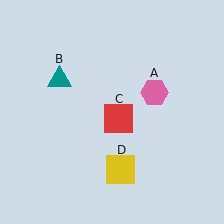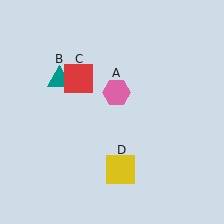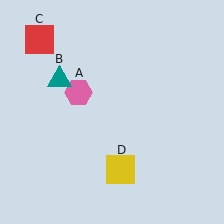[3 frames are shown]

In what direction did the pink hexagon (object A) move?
The pink hexagon (object A) moved left.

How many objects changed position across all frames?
2 objects changed position: pink hexagon (object A), red square (object C).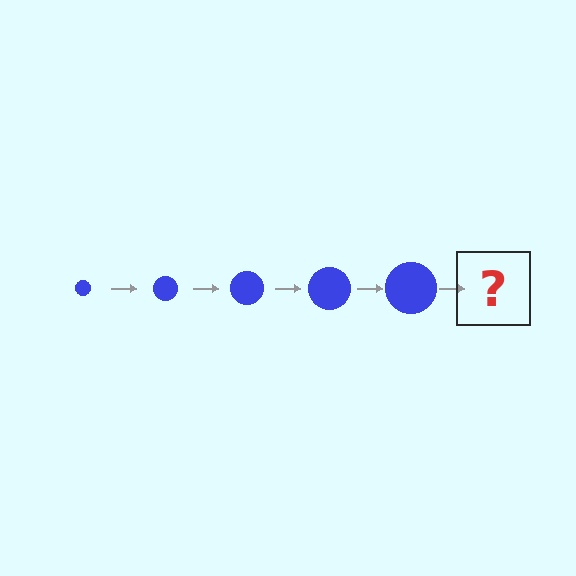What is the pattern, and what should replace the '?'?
The pattern is that the circle gets progressively larger each step. The '?' should be a blue circle, larger than the previous one.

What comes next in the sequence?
The next element should be a blue circle, larger than the previous one.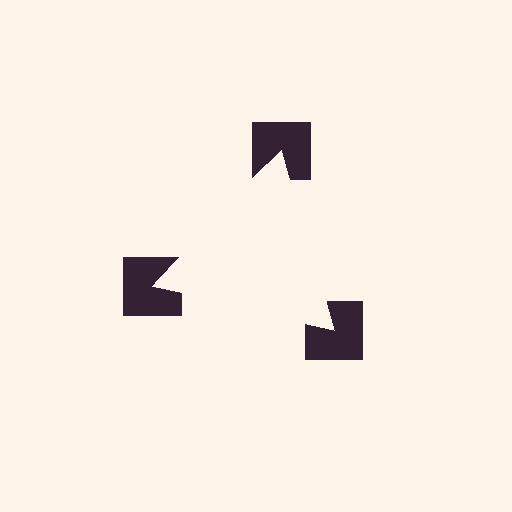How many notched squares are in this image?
There are 3 — one at each vertex of the illusory triangle.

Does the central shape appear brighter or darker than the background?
It typically appears slightly brighter than the background, even though no actual brightness change is drawn.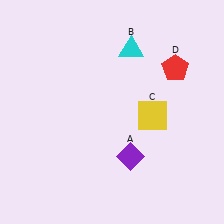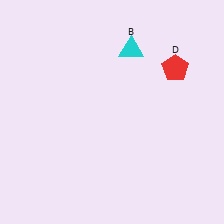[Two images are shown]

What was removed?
The yellow square (C), the purple diamond (A) were removed in Image 2.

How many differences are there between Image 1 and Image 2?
There are 2 differences between the two images.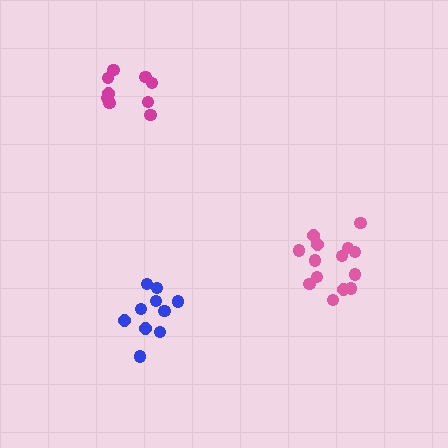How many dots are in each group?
Group 1: 10 dots, Group 2: 14 dots, Group 3: 9 dots (33 total).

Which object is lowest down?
The blue cluster is bottommost.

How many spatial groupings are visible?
There are 3 spatial groupings.